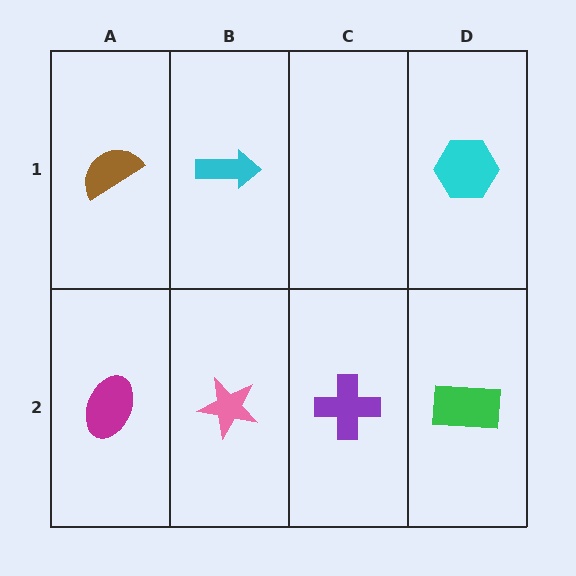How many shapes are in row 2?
4 shapes.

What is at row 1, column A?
A brown semicircle.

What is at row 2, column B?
A pink star.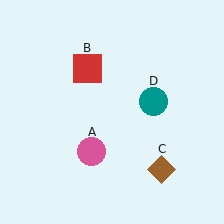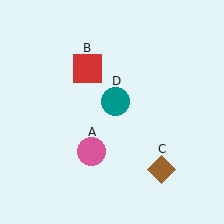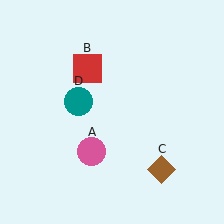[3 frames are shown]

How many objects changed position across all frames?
1 object changed position: teal circle (object D).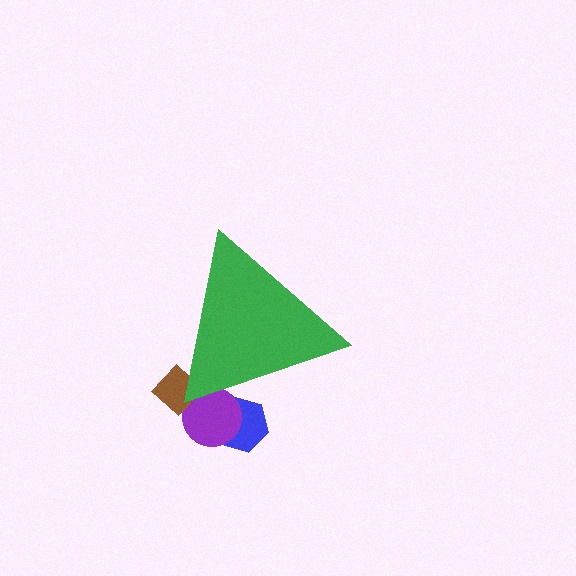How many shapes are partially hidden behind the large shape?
3 shapes are partially hidden.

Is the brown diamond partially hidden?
Yes, the brown diamond is partially hidden behind the green triangle.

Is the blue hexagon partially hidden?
Yes, the blue hexagon is partially hidden behind the green triangle.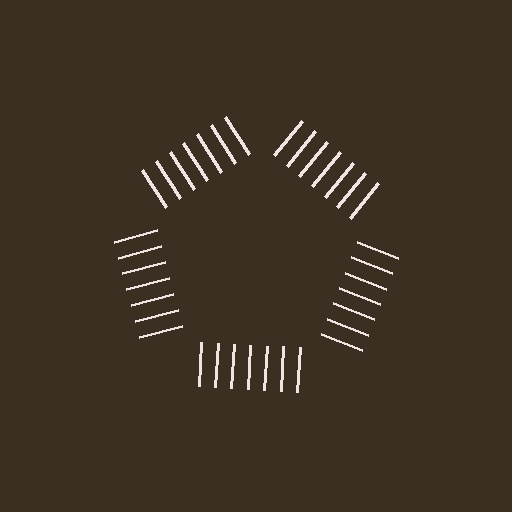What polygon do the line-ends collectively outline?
An illusory pentagon — the line segments terminate on its edges but no continuous stroke is drawn.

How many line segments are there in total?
35 — 7 along each of the 5 edges.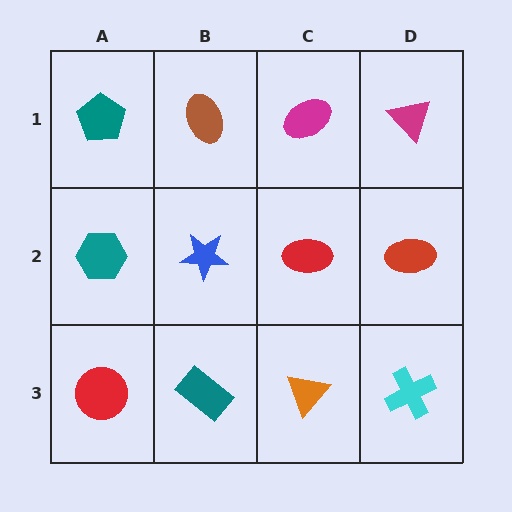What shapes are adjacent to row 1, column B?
A blue star (row 2, column B), a teal pentagon (row 1, column A), a magenta ellipse (row 1, column C).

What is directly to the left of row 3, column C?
A teal rectangle.